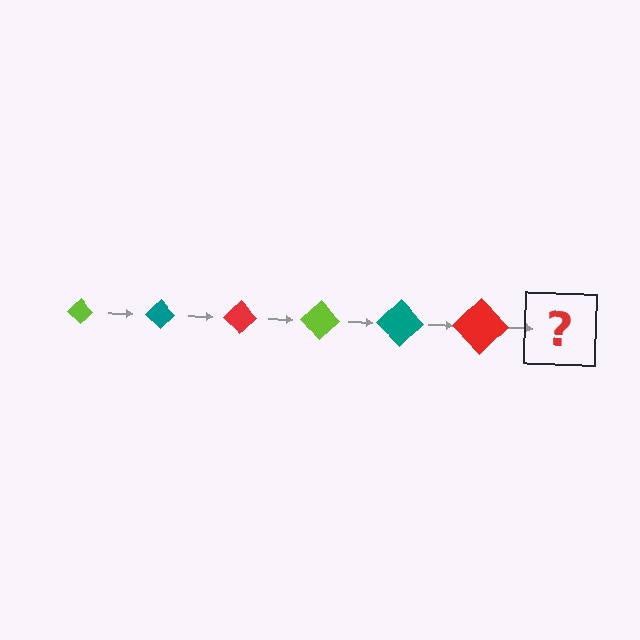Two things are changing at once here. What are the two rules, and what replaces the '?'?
The two rules are that the diamond grows larger each step and the color cycles through lime, teal, and red. The '?' should be a lime diamond, larger than the previous one.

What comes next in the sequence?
The next element should be a lime diamond, larger than the previous one.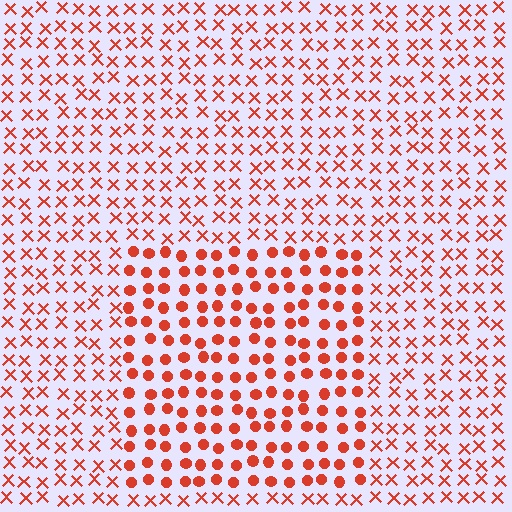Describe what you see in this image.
The image is filled with small red elements arranged in a uniform grid. A rectangle-shaped region contains circles, while the surrounding area contains X marks. The boundary is defined purely by the change in element shape.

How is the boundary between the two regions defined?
The boundary is defined by a change in element shape: circles inside vs. X marks outside. All elements share the same color and spacing.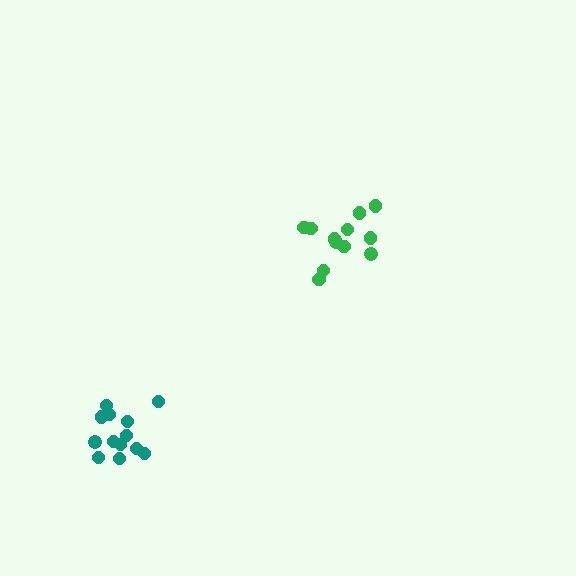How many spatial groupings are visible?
There are 2 spatial groupings.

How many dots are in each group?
Group 1: 12 dots, Group 2: 13 dots (25 total).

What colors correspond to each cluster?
The clusters are colored: green, teal.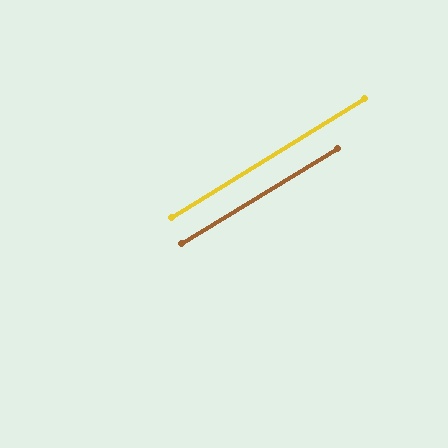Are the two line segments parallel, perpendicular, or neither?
Parallel — their directions differ by only 0.4°.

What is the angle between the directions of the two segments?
Approximately 0 degrees.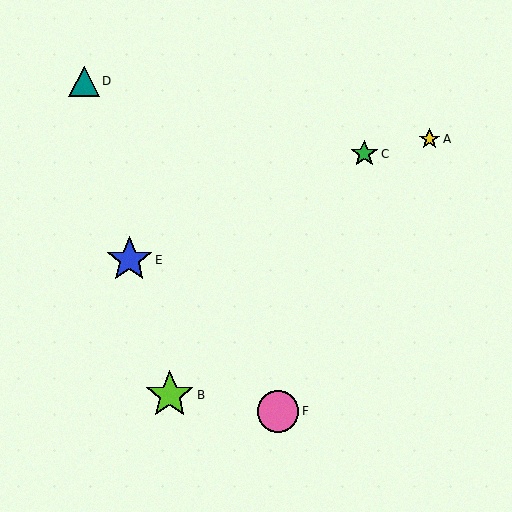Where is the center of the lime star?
The center of the lime star is at (170, 395).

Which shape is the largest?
The lime star (labeled B) is the largest.